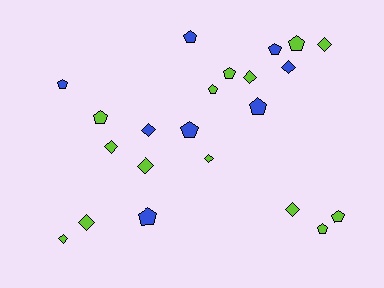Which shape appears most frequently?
Pentagon, with 12 objects.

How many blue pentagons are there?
There are 6 blue pentagons.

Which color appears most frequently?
Lime, with 14 objects.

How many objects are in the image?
There are 22 objects.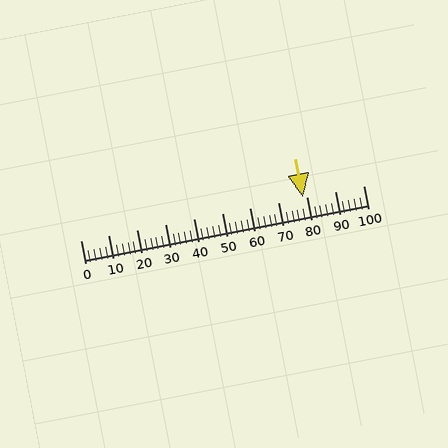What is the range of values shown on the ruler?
The ruler shows values from 0 to 100.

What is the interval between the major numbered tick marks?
The major tick marks are spaced 10 units apart.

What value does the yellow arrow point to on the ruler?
The yellow arrow points to approximately 79.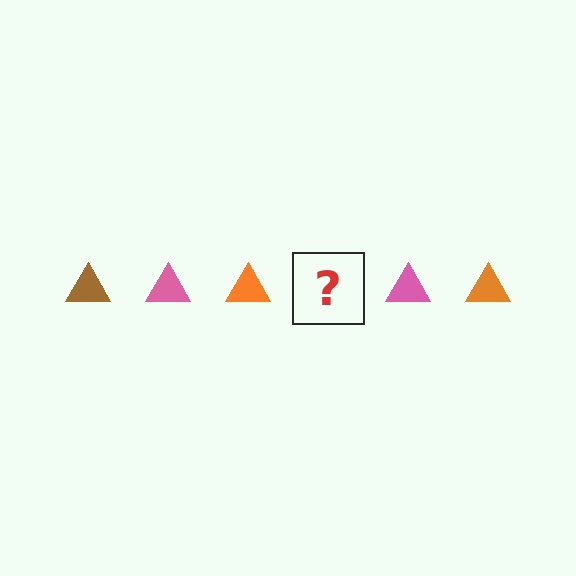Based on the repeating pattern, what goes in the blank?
The blank should be a brown triangle.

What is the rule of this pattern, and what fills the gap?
The rule is that the pattern cycles through brown, pink, orange triangles. The gap should be filled with a brown triangle.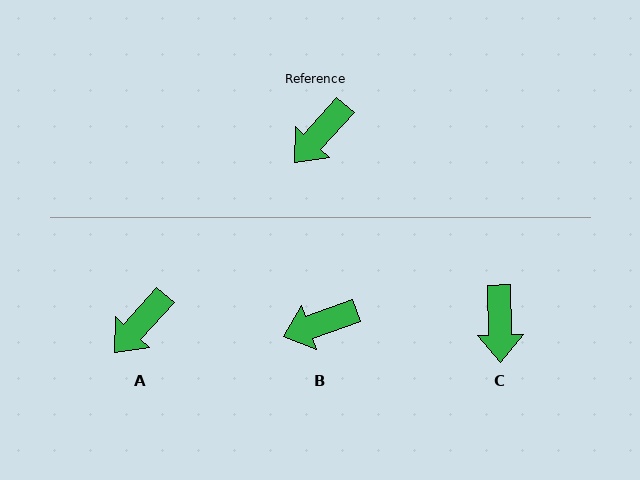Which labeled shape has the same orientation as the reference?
A.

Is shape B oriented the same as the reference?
No, it is off by about 29 degrees.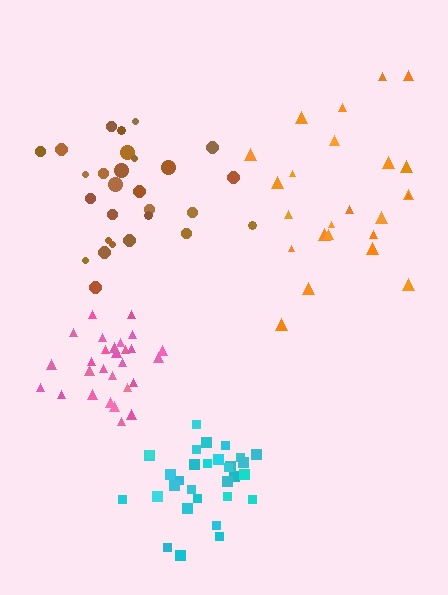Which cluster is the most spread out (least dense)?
Orange.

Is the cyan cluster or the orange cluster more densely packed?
Cyan.